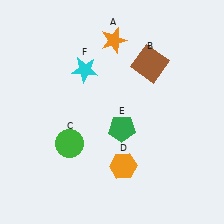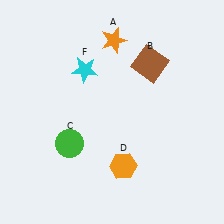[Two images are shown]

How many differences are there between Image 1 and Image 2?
There is 1 difference between the two images.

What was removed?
The green pentagon (E) was removed in Image 2.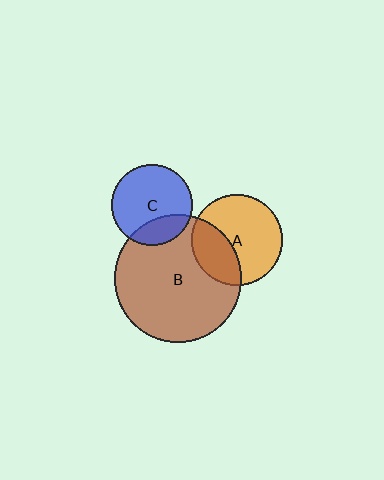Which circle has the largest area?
Circle B (brown).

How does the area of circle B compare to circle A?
Approximately 2.0 times.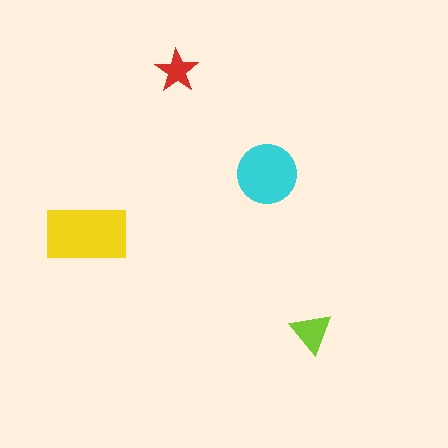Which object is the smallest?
The red star.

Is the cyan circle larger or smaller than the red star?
Larger.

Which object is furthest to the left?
The yellow rectangle is leftmost.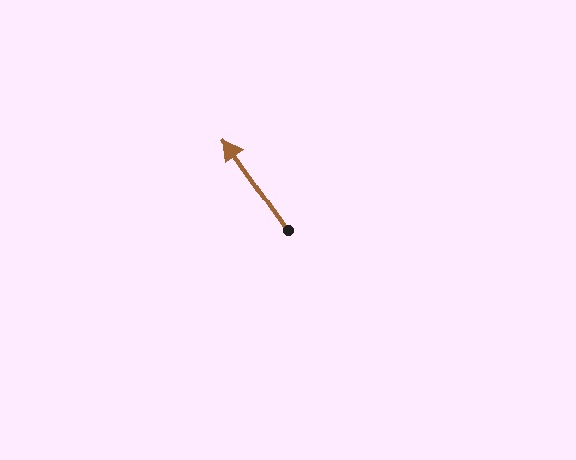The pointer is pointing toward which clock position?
Roughly 11 o'clock.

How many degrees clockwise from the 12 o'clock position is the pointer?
Approximately 325 degrees.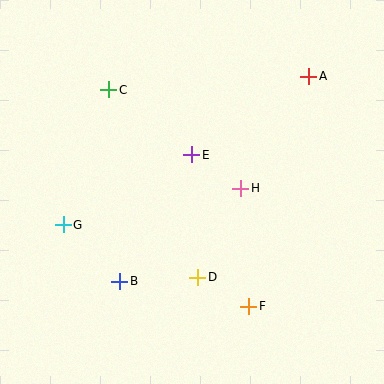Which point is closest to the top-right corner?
Point A is closest to the top-right corner.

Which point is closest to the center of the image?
Point E at (192, 155) is closest to the center.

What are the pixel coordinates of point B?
Point B is at (120, 281).